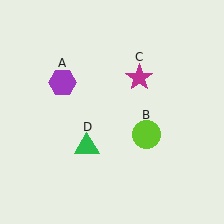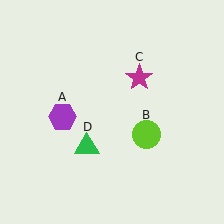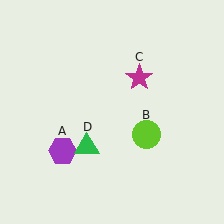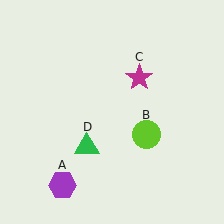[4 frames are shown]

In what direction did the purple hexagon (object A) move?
The purple hexagon (object A) moved down.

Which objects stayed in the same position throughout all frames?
Lime circle (object B) and magenta star (object C) and green triangle (object D) remained stationary.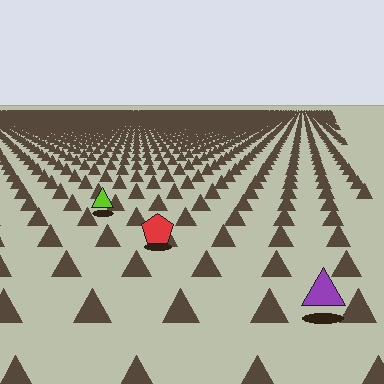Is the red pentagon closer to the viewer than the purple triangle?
No. The purple triangle is closer — you can tell from the texture gradient: the ground texture is coarser near it.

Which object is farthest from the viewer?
The lime triangle is farthest from the viewer. It appears smaller and the ground texture around it is denser.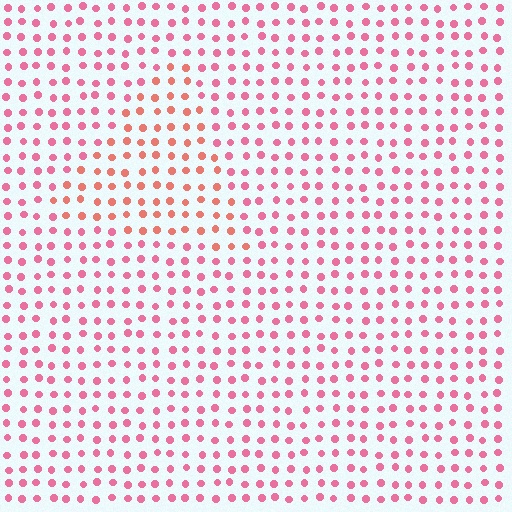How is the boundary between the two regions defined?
The boundary is defined purely by a slight shift in hue (about 27 degrees). Spacing, size, and orientation are identical on both sides.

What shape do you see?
I see a triangle.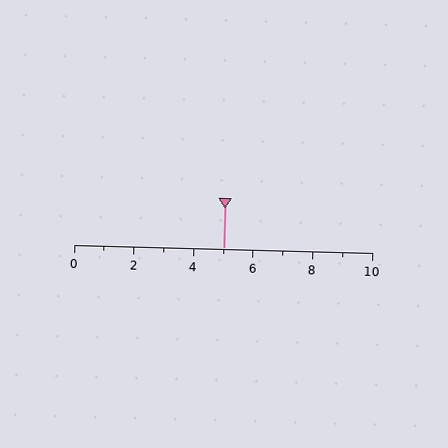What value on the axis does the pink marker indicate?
The marker indicates approximately 5.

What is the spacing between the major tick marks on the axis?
The major ticks are spaced 2 apart.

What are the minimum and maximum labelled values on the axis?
The axis runs from 0 to 10.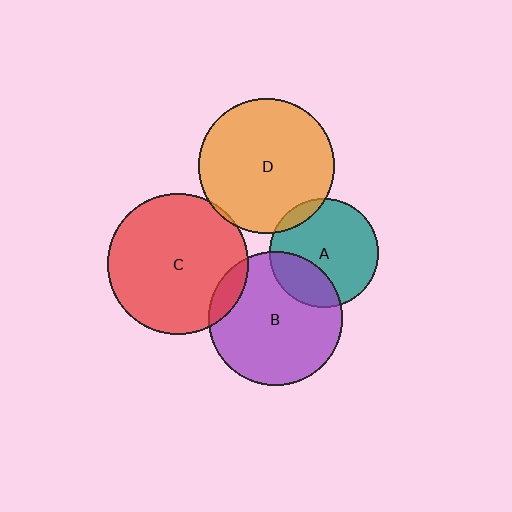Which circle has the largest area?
Circle C (red).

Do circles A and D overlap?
Yes.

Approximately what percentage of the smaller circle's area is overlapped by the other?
Approximately 10%.